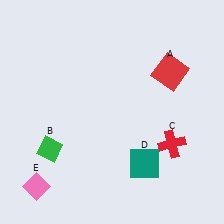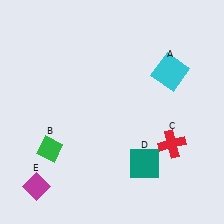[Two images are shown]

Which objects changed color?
A changed from red to cyan. E changed from pink to magenta.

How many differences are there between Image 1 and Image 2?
There are 2 differences between the two images.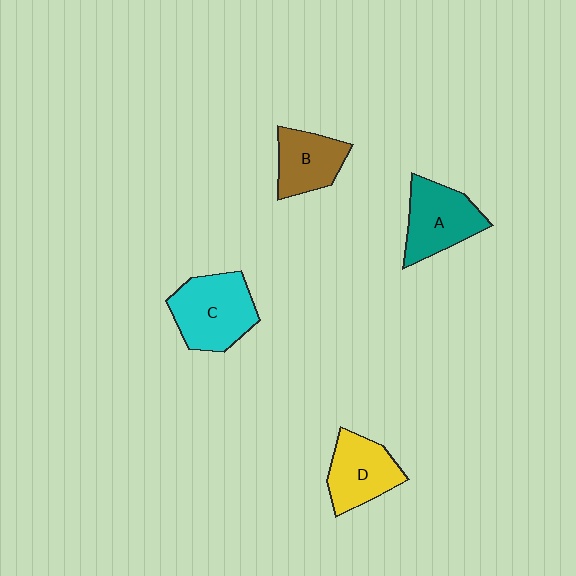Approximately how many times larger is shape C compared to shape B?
Approximately 1.4 times.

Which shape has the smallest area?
Shape B (brown).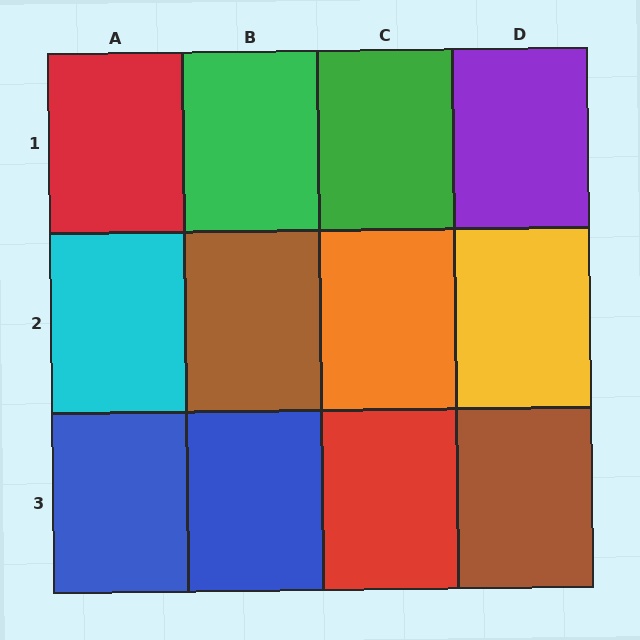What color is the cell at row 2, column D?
Yellow.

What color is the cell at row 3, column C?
Red.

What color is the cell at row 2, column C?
Orange.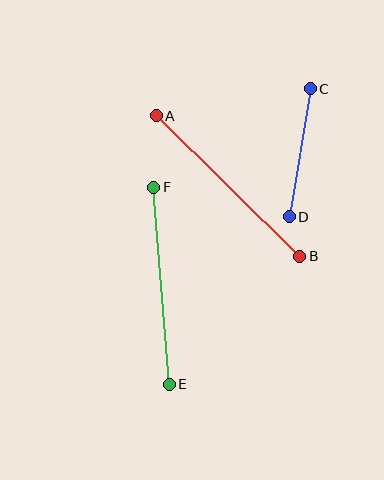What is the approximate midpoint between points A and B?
The midpoint is at approximately (228, 186) pixels.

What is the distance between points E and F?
The distance is approximately 198 pixels.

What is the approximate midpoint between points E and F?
The midpoint is at approximately (161, 286) pixels.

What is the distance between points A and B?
The distance is approximately 201 pixels.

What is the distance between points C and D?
The distance is approximately 130 pixels.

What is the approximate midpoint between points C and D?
The midpoint is at approximately (300, 153) pixels.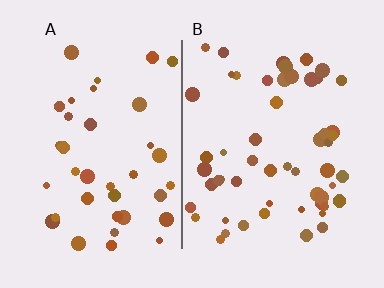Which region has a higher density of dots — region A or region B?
B (the right).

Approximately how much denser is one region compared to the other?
Approximately 1.5× — region B over region A.